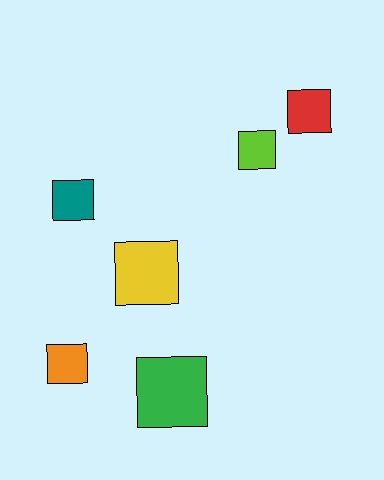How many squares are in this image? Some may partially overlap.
There are 6 squares.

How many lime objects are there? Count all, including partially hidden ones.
There is 1 lime object.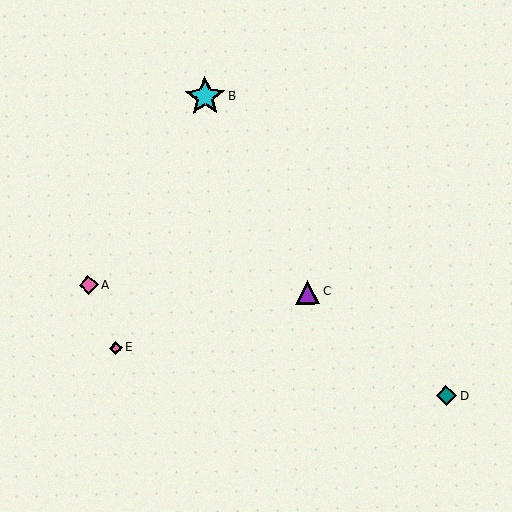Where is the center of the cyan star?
The center of the cyan star is at (205, 97).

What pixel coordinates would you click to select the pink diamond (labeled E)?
Click at (116, 348) to select the pink diamond E.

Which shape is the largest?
The cyan star (labeled B) is the largest.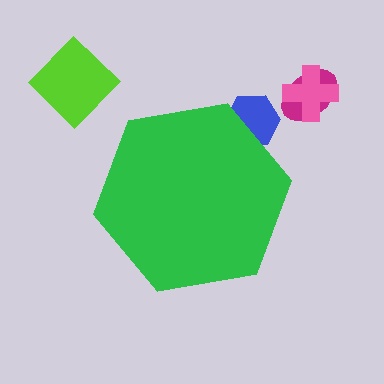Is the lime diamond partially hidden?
No, the lime diamond is fully visible.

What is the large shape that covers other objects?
A green hexagon.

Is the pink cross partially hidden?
No, the pink cross is fully visible.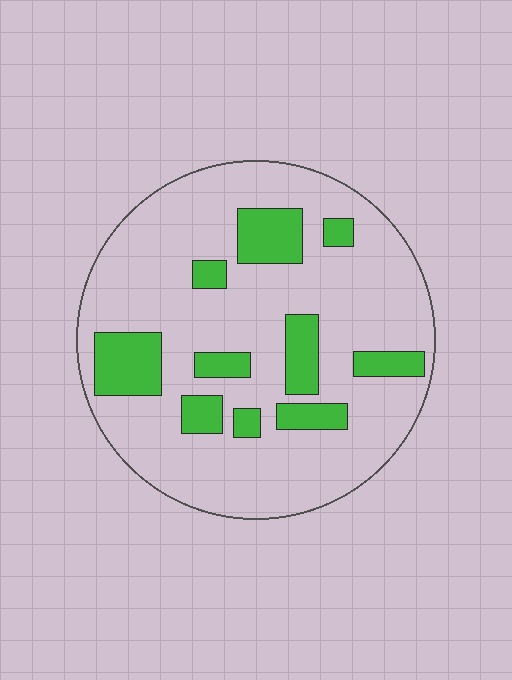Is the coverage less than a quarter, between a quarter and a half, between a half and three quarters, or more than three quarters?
Less than a quarter.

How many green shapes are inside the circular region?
10.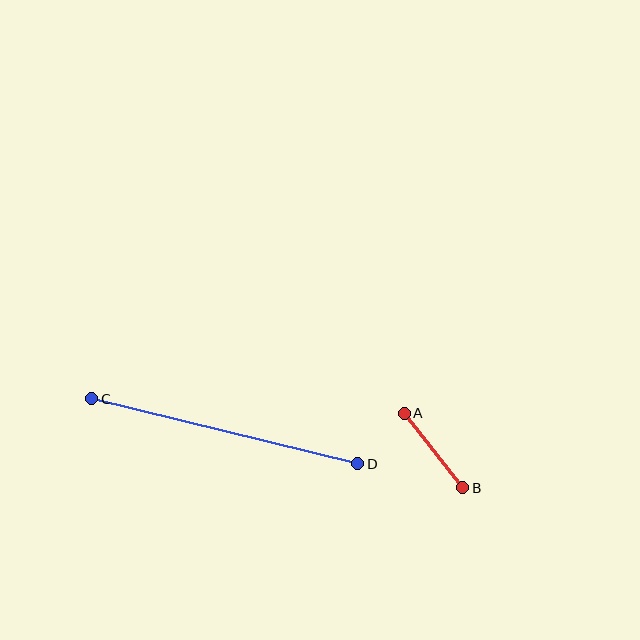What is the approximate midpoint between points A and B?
The midpoint is at approximately (434, 450) pixels.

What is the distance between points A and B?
The distance is approximately 94 pixels.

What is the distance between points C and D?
The distance is approximately 274 pixels.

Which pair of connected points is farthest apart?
Points C and D are farthest apart.